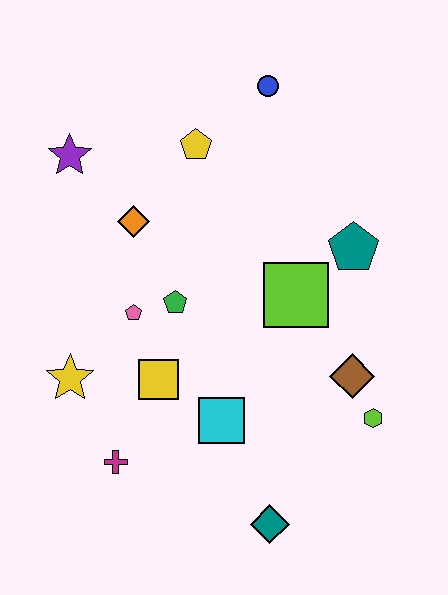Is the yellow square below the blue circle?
Yes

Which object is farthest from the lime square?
The purple star is farthest from the lime square.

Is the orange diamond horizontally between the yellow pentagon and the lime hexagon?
No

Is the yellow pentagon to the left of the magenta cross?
No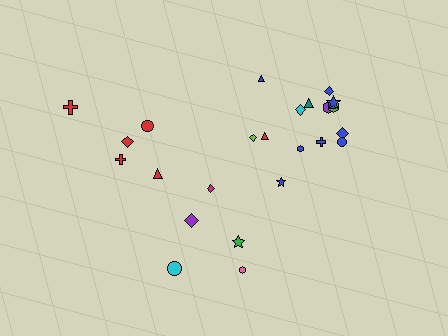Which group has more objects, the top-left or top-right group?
The top-right group.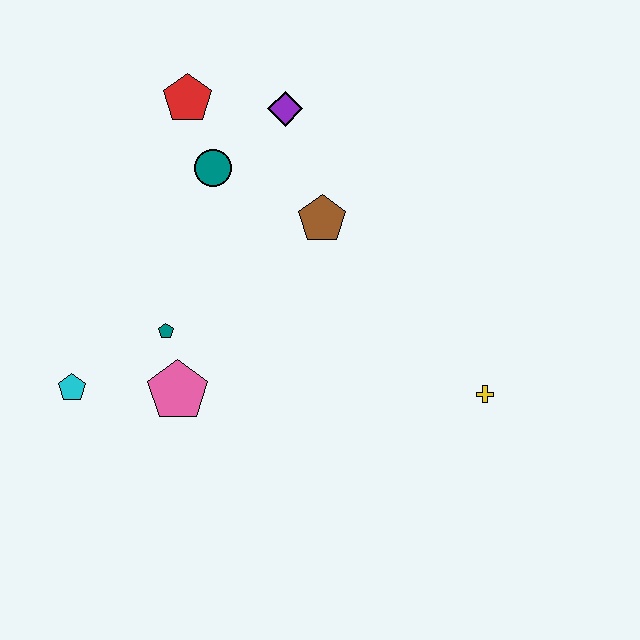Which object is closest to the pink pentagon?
The teal pentagon is closest to the pink pentagon.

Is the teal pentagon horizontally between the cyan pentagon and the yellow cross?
Yes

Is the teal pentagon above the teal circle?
No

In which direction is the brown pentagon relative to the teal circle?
The brown pentagon is to the right of the teal circle.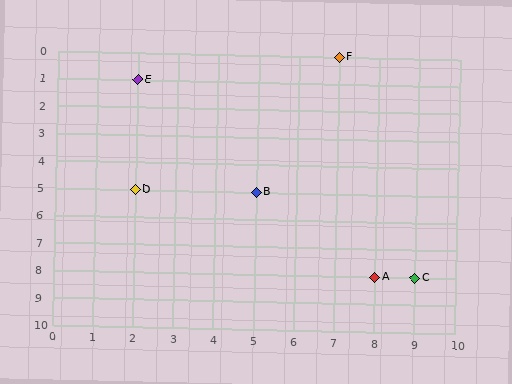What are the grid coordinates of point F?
Point F is at grid coordinates (7, 0).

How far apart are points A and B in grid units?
Points A and B are 3 columns and 3 rows apart (about 4.2 grid units diagonally).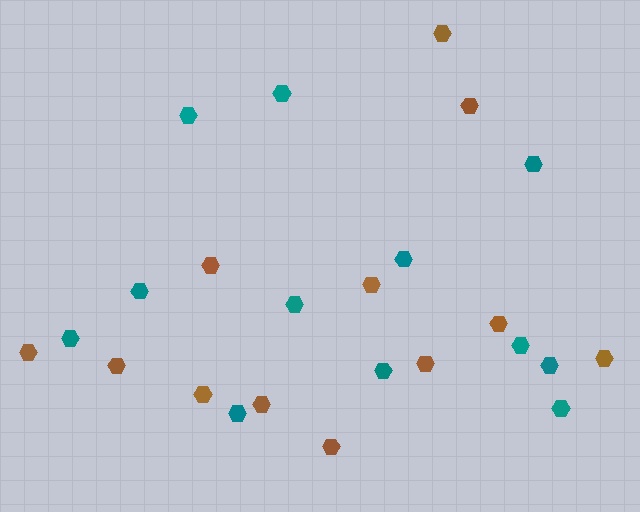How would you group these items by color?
There are 2 groups: one group of teal hexagons (12) and one group of brown hexagons (12).